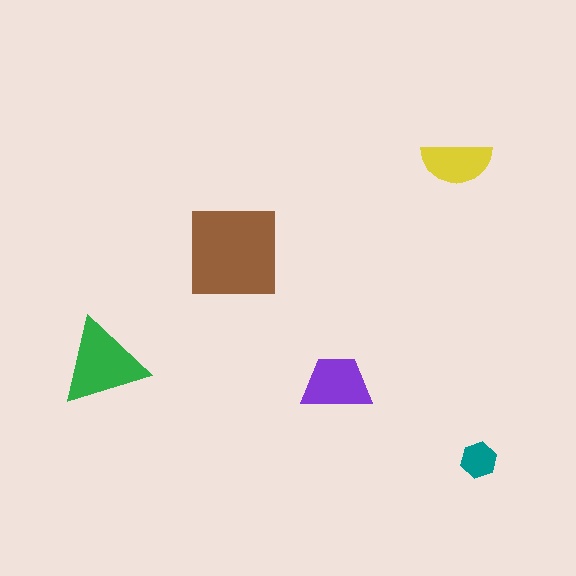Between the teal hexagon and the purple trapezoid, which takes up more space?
The purple trapezoid.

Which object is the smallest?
The teal hexagon.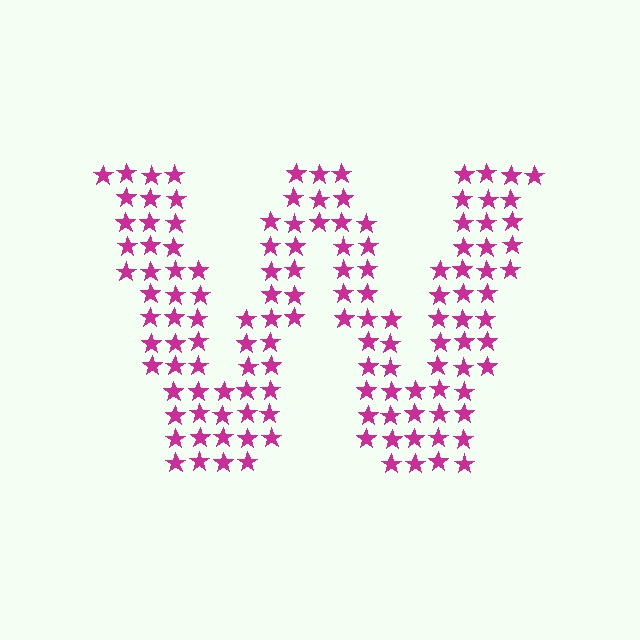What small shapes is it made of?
It is made of small stars.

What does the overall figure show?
The overall figure shows the letter W.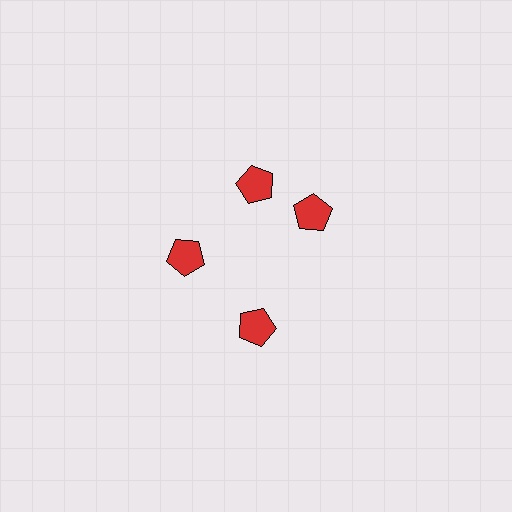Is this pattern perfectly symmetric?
No. The 4 red pentagons are arranged in a ring, but one element near the 3 o'clock position is rotated out of alignment along the ring, breaking the 4-fold rotational symmetry.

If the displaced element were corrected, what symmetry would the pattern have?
It would have 4-fold rotational symmetry — the pattern would map onto itself every 90 degrees.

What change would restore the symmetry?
The symmetry would be restored by rotating it back into even spacing with its neighbors so that all 4 pentagons sit at equal angles and equal distance from the center.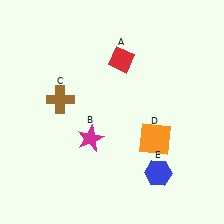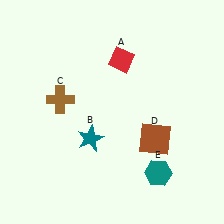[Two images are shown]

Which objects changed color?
B changed from magenta to teal. D changed from orange to brown. E changed from blue to teal.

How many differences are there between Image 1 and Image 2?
There are 3 differences between the two images.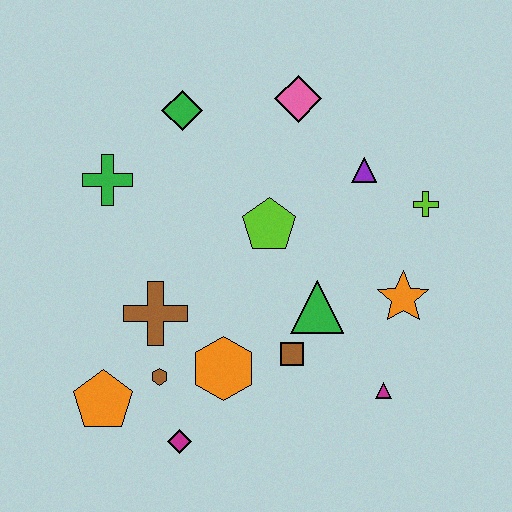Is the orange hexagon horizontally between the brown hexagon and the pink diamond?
Yes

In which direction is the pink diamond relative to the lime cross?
The pink diamond is to the left of the lime cross.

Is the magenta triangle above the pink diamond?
No